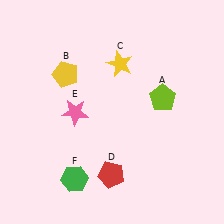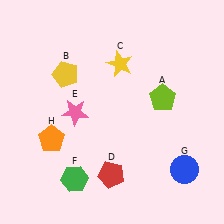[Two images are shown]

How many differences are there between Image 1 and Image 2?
There are 2 differences between the two images.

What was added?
A blue circle (G), an orange pentagon (H) were added in Image 2.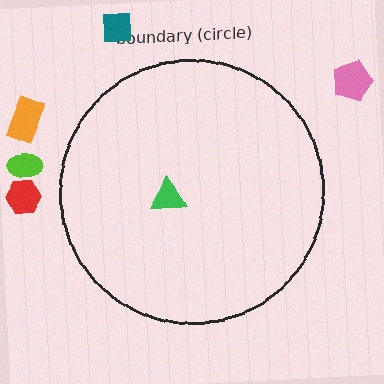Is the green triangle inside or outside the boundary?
Inside.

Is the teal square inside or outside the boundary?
Outside.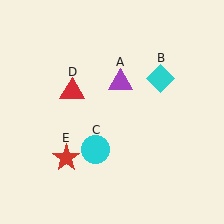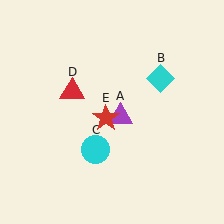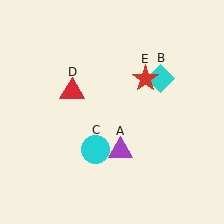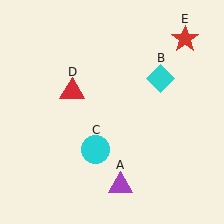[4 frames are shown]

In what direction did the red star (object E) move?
The red star (object E) moved up and to the right.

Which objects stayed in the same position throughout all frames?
Cyan diamond (object B) and cyan circle (object C) and red triangle (object D) remained stationary.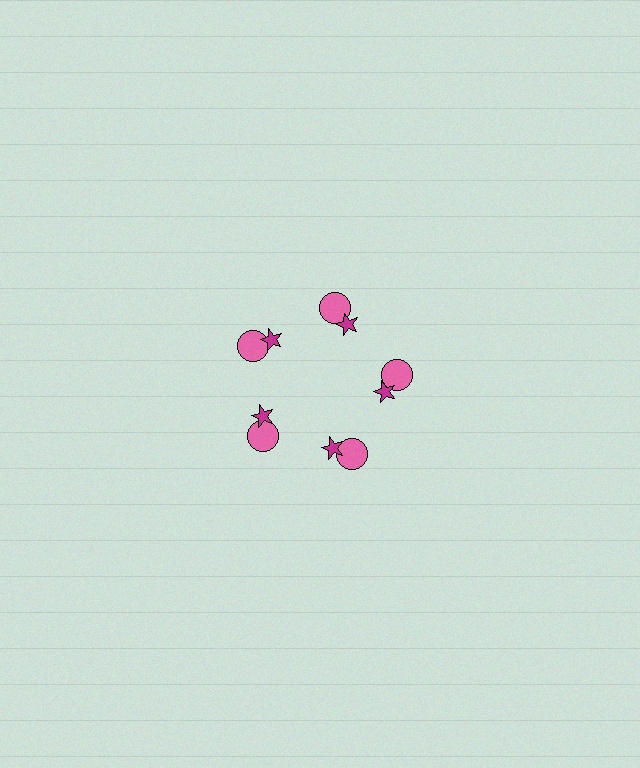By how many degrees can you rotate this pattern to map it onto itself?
The pattern maps onto itself every 72 degrees of rotation.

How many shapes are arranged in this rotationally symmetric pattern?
There are 10 shapes, arranged in 5 groups of 2.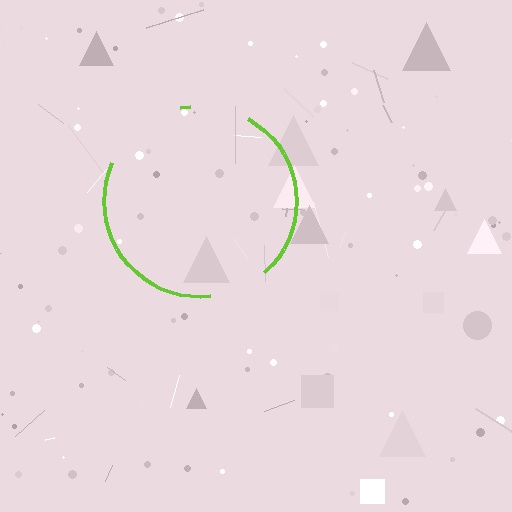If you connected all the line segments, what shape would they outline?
They would outline a circle.